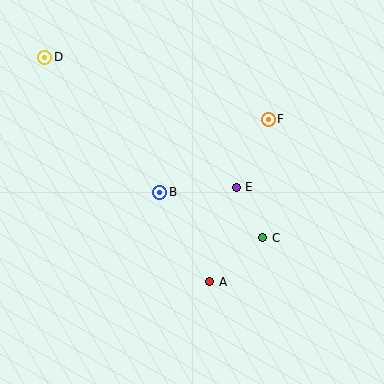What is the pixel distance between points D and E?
The distance between D and E is 232 pixels.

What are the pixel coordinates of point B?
Point B is at (160, 192).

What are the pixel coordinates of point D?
Point D is at (45, 57).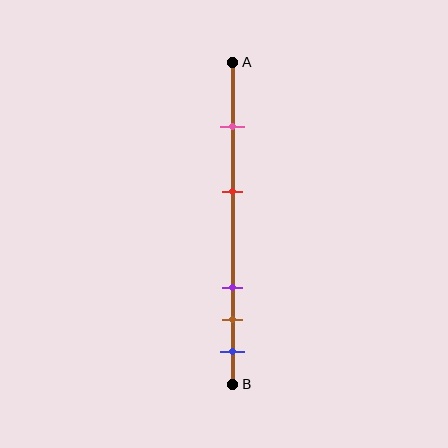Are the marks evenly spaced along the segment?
No, the marks are not evenly spaced.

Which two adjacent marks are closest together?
The brown and blue marks are the closest adjacent pair.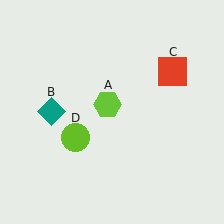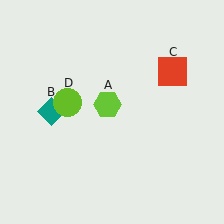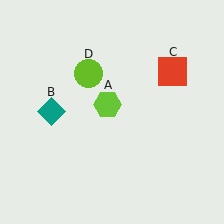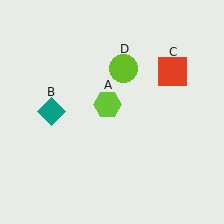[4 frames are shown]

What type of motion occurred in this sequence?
The lime circle (object D) rotated clockwise around the center of the scene.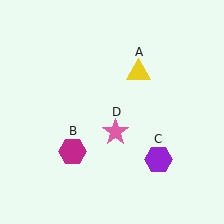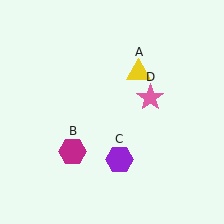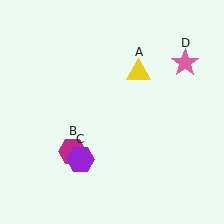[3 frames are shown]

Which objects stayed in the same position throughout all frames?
Yellow triangle (object A) and magenta hexagon (object B) remained stationary.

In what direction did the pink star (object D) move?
The pink star (object D) moved up and to the right.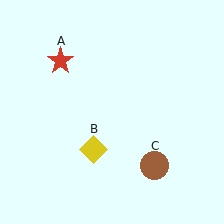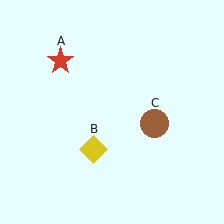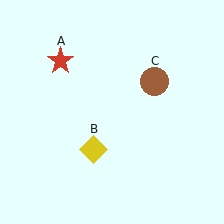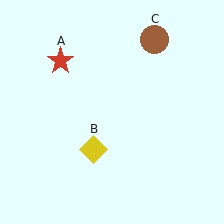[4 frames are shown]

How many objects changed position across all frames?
1 object changed position: brown circle (object C).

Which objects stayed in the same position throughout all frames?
Red star (object A) and yellow diamond (object B) remained stationary.